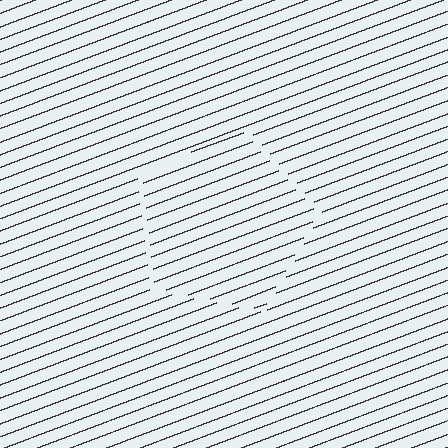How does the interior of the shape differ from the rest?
The interior of the shape contains the same grating, shifted by half a period — the contour is defined by the phase discontinuity where line-ends from the inner and outer gratings abut.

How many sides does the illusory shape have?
5 sides — the line-ends trace a pentagon.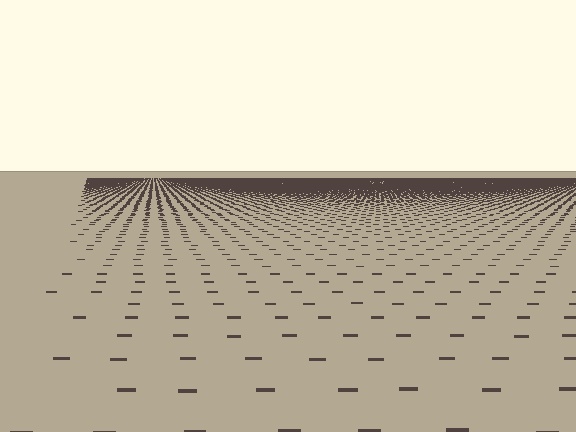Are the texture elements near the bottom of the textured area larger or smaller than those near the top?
Larger. Near the bottom, elements are closer to the viewer and appear at a bigger on-screen size.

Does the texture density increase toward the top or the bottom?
Density increases toward the top.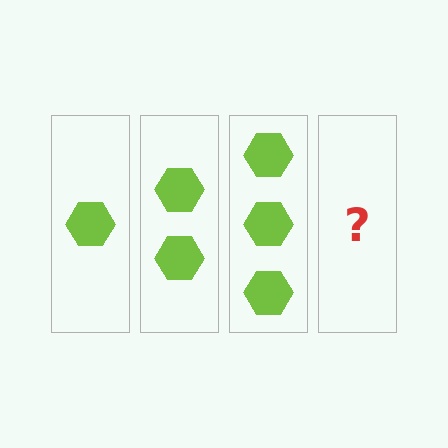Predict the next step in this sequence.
The next step is 4 hexagons.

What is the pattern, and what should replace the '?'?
The pattern is that each step adds one more hexagon. The '?' should be 4 hexagons.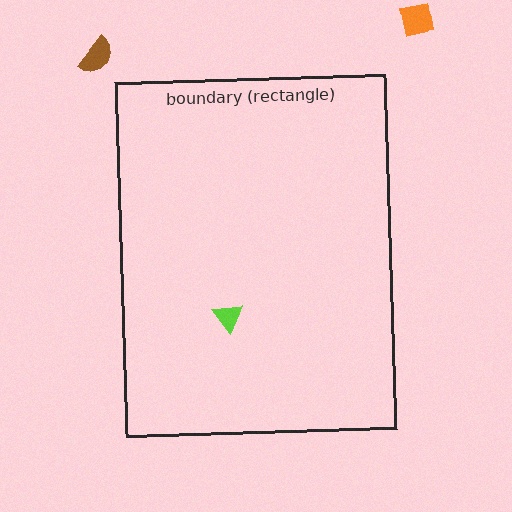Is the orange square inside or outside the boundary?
Outside.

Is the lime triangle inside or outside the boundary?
Inside.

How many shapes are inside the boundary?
1 inside, 2 outside.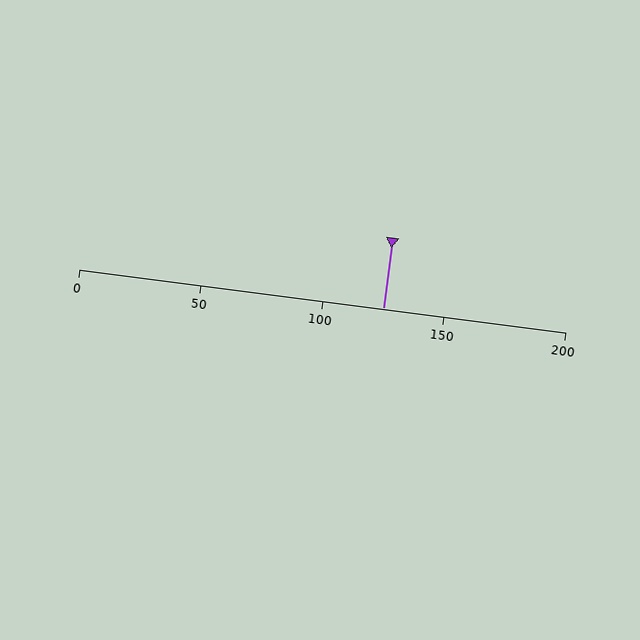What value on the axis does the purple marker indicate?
The marker indicates approximately 125.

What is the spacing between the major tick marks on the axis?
The major ticks are spaced 50 apart.